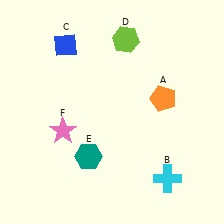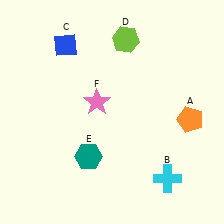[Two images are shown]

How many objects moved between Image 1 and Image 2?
2 objects moved between the two images.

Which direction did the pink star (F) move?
The pink star (F) moved right.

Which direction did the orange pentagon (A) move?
The orange pentagon (A) moved right.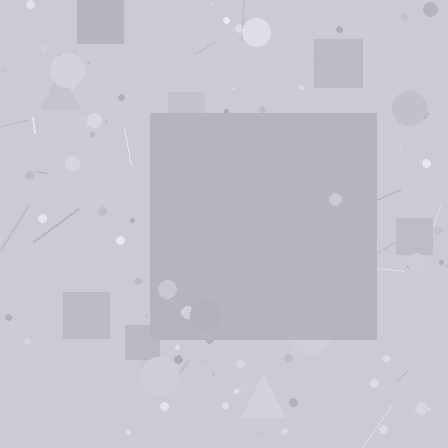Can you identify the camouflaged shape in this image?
The camouflaged shape is a square.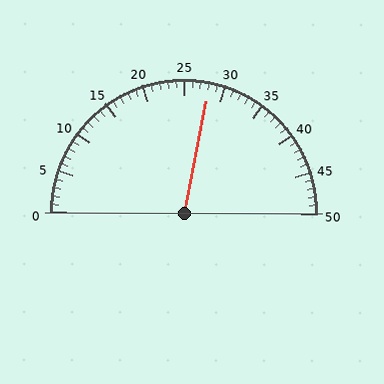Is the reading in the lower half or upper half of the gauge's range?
The reading is in the upper half of the range (0 to 50).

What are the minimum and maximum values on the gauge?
The gauge ranges from 0 to 50.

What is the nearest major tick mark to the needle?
The nearest major tick mark is 30.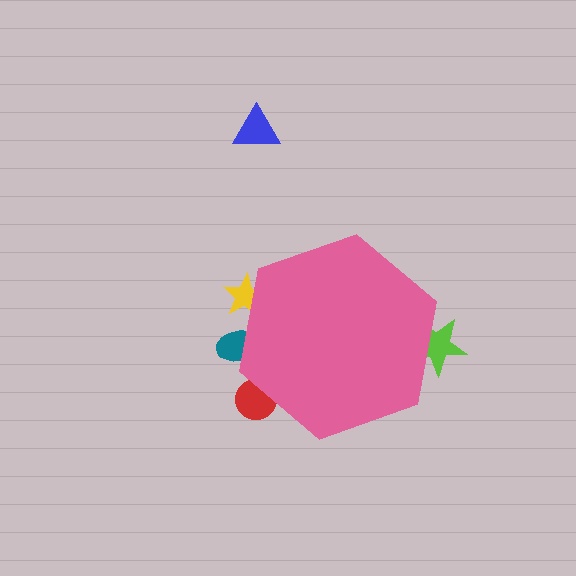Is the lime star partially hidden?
Yes, the lime star is partially hidden behind the pink hexagon.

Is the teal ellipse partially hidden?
Yes, the teal ellipse is partially hidden behind the pink hexagon.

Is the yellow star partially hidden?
Yes, the yellow star is partially hidden behind the pink hexagon.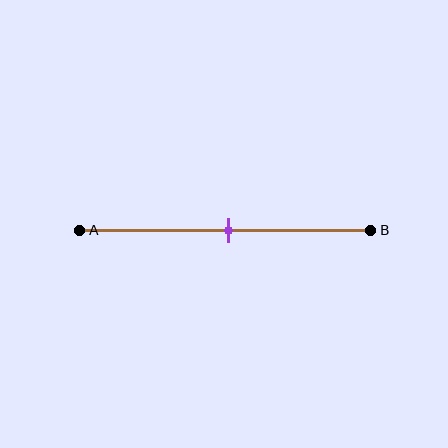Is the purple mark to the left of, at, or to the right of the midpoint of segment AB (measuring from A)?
The purple mark is approximately at the midpoint of segment AB.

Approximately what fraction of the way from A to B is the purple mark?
The purple mark is approximately 50% of the way from A to B.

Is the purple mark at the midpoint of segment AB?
Yes, the mark is approximately at the midpoint.